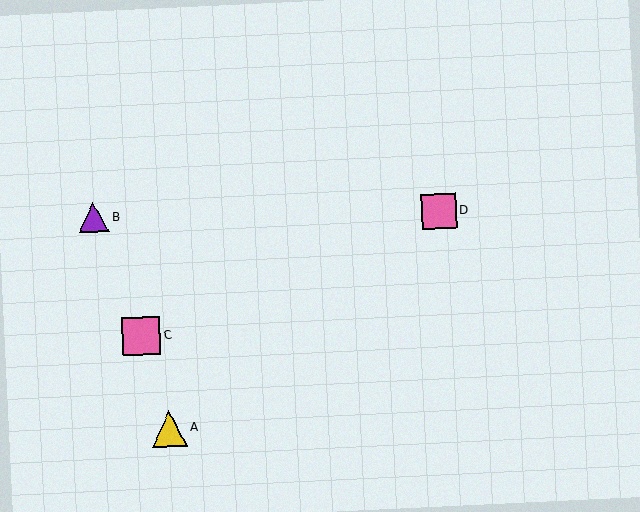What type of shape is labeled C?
Shape C is a pink square.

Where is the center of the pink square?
The center of the pink square is at (141, 336).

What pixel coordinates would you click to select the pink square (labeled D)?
Click at (439, 211) to select the pink square D.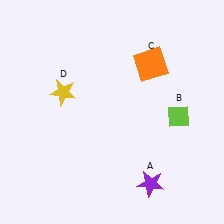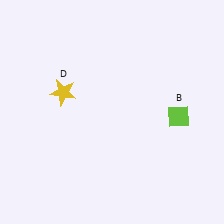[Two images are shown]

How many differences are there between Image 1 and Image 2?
There are 2 differences between the two images.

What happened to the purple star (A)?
The purple star (A) was removed in Image 2. It was in the bottom-right area of Image 1.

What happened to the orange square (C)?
The orange square (C) was removed in Image 2. It was in the top-right area of Image 1.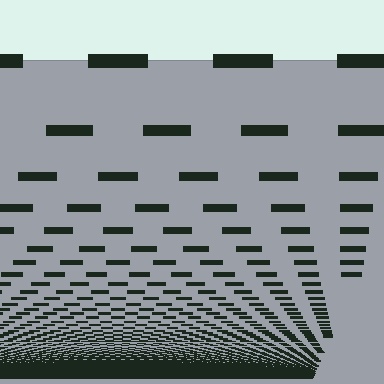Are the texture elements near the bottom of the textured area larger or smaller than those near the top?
Smaller. The gradient is inverted — elements near the bottom are smaller and denser.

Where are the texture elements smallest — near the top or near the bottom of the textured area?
Near the bottom.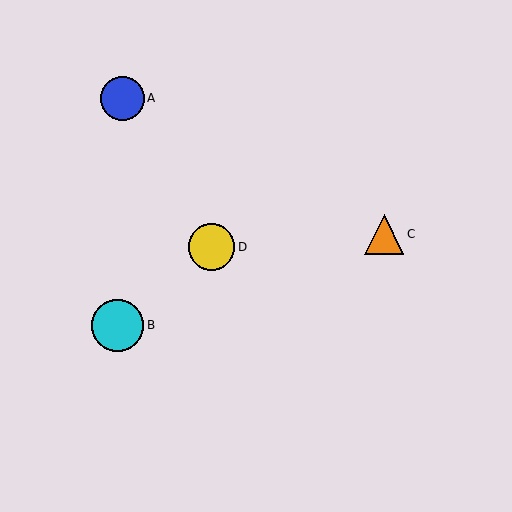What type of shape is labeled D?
Shape D is a yellow circle.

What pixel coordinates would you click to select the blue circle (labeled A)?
Click at (122, 98) to select the blue circle A.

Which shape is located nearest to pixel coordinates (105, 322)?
The cyan circle (labeled B) at (118, 325) is nearest to that location.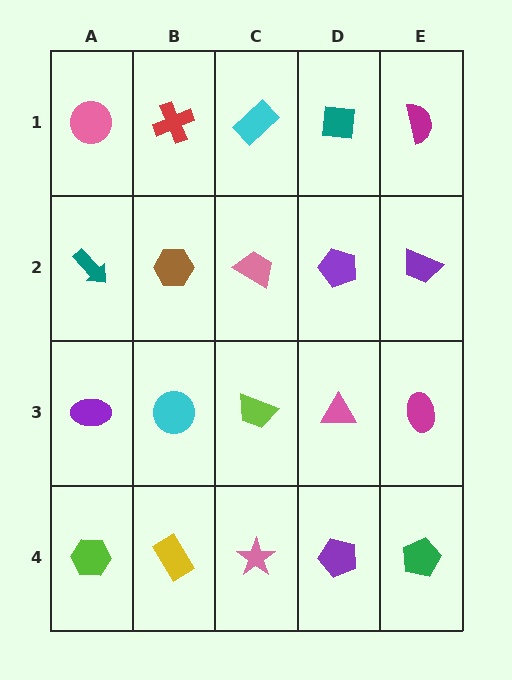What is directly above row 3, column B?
A brown hexagon.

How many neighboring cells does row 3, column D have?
4.